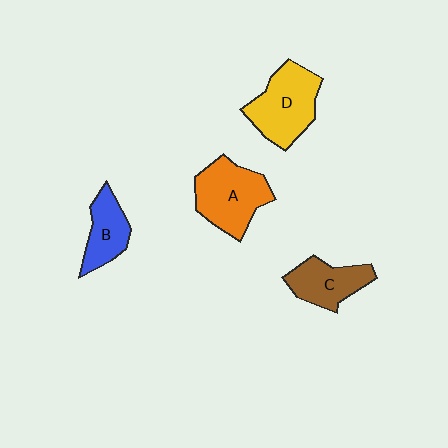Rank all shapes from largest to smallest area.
From largest to smallest: D (yellow), A (orange), C (brown), B (blue).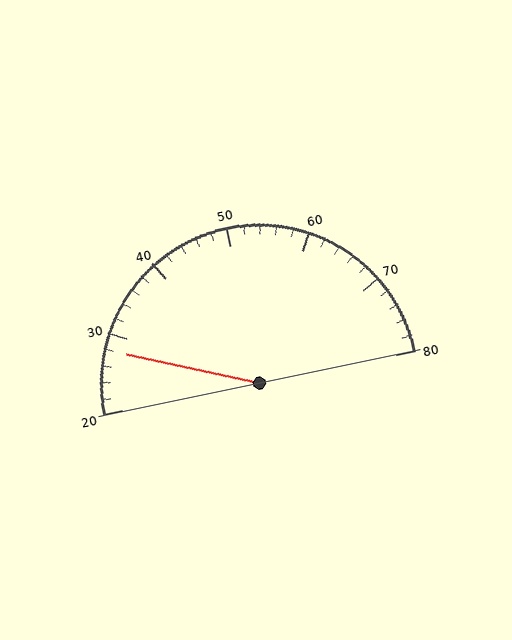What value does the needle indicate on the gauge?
The needle indicates approximately 28.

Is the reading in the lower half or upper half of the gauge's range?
The reading is in the lower half of the range (20 to 80).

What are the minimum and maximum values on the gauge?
The gauge ranges from 20 to 80.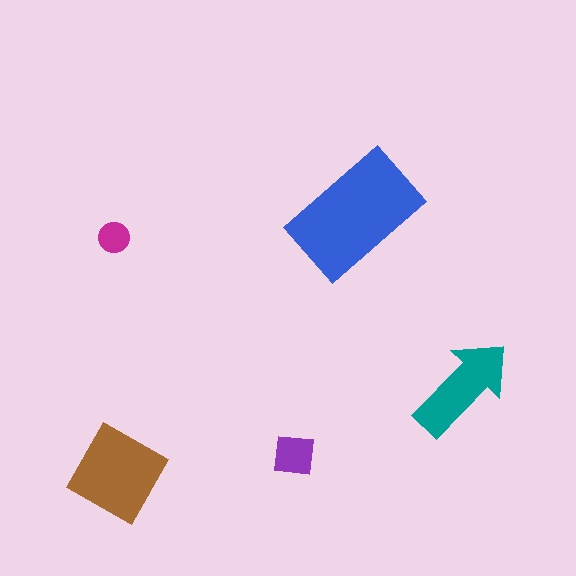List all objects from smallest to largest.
The magenta circle, the purple square, the teal arrow, the brown diamond, the blue rectangle.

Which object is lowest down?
The brown diamond is bottommost.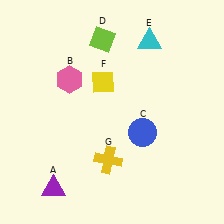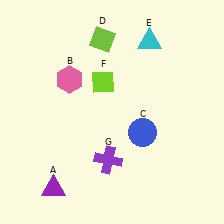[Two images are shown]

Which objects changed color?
F changed from yellow to lime. G changed from yellow to purple.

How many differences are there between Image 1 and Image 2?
There are 2 differences between the two images.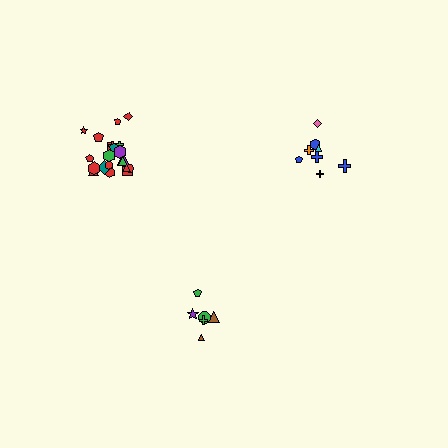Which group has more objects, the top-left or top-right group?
The top-left group.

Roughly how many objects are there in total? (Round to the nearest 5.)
Roughly 35 objects in total.